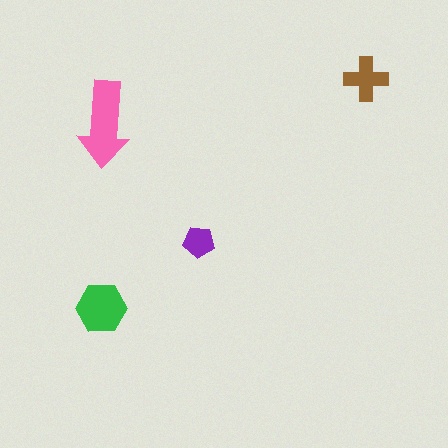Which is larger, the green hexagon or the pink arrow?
The pink arrow.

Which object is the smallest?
The purple pentagon.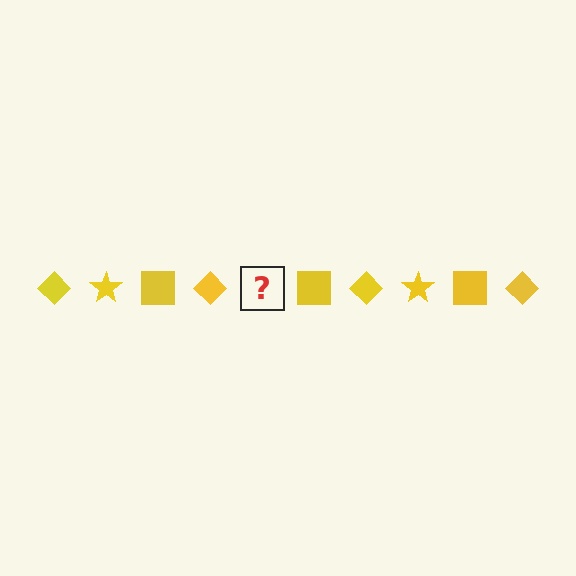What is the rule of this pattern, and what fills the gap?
The rule is that the pattern cycles through diamond, star, square shapes in yellow. The gap should be filled with a yellow star.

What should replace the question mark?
The question mark should be replaced with a yellow star.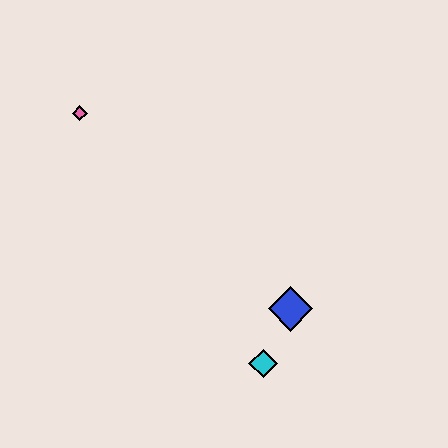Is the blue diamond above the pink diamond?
No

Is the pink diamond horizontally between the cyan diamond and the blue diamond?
No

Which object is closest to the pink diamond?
The blue diamond is closest to the pink diamond.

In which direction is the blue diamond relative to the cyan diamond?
The blue diamond is above the cyan diamond.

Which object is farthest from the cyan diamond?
The pink diamond is farthest from the cyan diamond.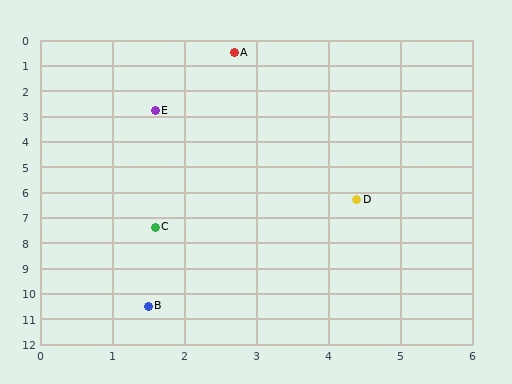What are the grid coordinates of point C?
Point C is at approximately (1.6, 7.4).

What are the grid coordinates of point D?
Point D is at approximately (4.4, 6.3).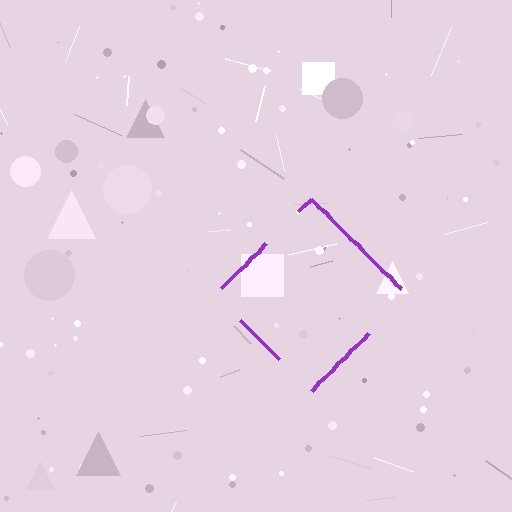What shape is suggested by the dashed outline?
The dashed outline suggests a diamond.